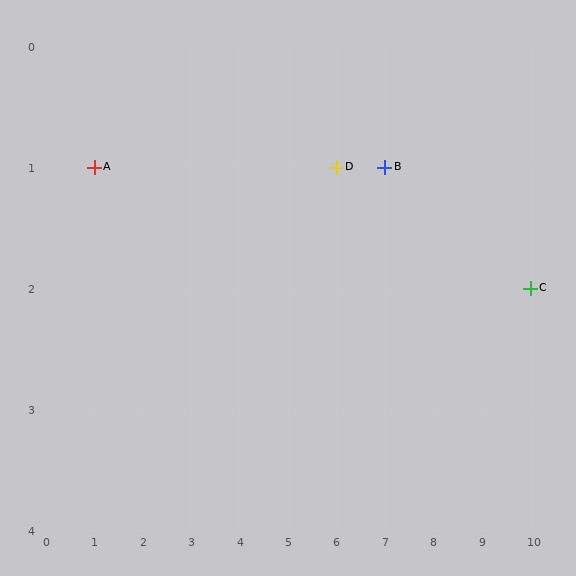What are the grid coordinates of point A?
Point A is at grid coordinates (1, 1).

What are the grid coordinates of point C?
Point C is at grid coordinates (10, 2).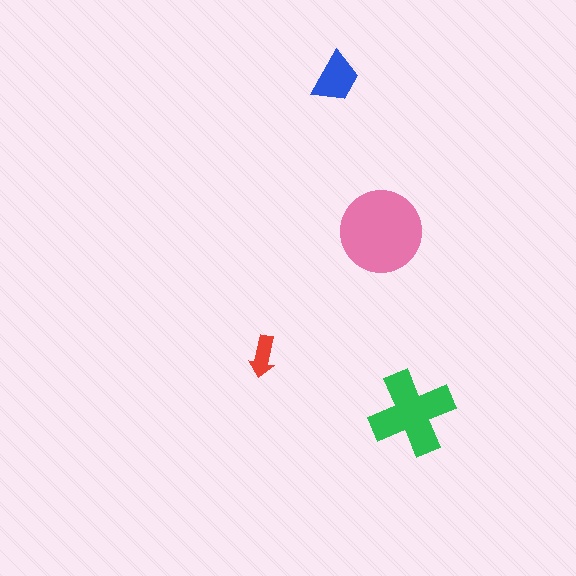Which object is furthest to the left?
The red arrow is leftmost.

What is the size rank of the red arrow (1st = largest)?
4th.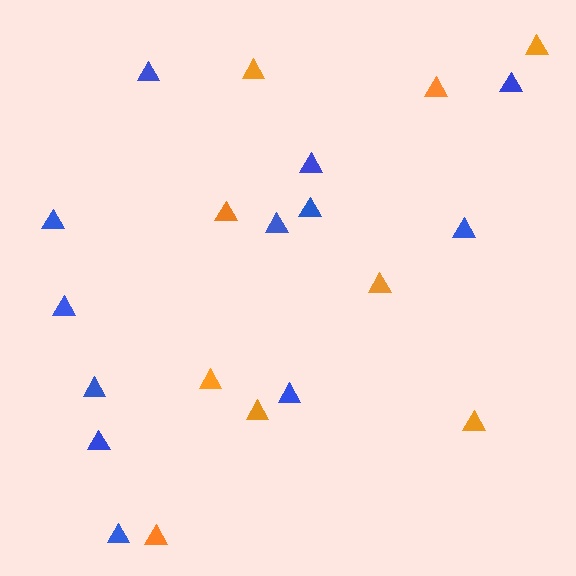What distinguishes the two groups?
There are 2 groups: one group of blue triangles (12) and one group of orange triangles (9).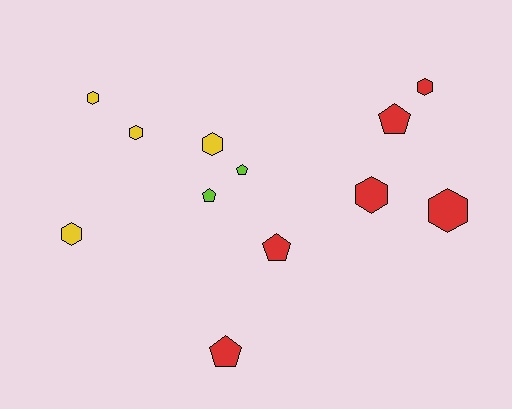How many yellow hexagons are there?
There are 4 yellow hexagons.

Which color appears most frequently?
Red, with 6 objects.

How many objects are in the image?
There are 12 objects.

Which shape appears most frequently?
Hexagon, with 7 objects.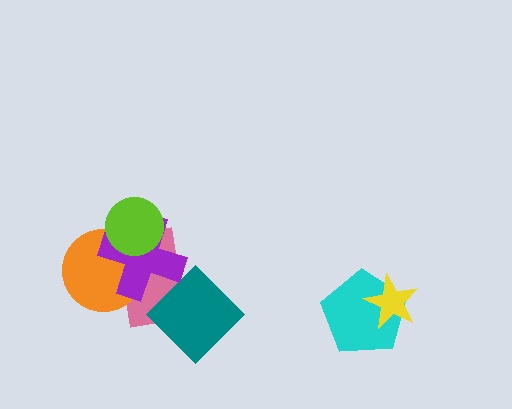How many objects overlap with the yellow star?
1 object overlaps with the yellow star.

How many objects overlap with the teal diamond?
2 objects overlap with the teal diamond.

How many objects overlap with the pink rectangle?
4 objects overlap with the pink rectangle.